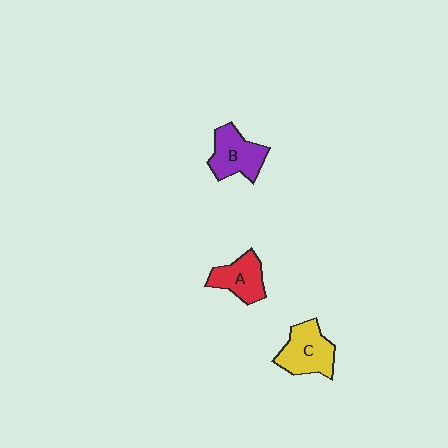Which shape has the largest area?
Shape C (yellow).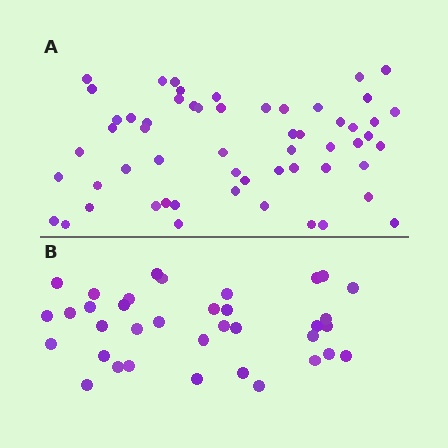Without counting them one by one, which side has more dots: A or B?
Region A (the top region) has more dots.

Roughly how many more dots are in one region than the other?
Region A has approximately 20 more dots than region B.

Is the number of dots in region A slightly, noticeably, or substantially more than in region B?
Region A has substantially more. The ratio is roughly 1.6 to 1.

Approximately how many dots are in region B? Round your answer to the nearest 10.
About 40 dots. (The exact count is 36, which rounds to 40.)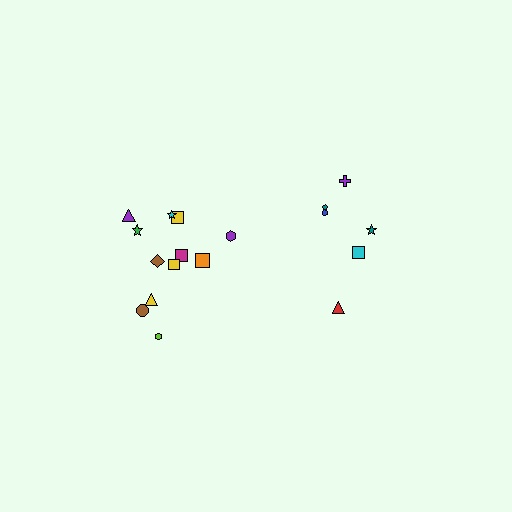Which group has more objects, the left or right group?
The left group.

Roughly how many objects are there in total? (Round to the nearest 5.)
Roughly 20 objects in total.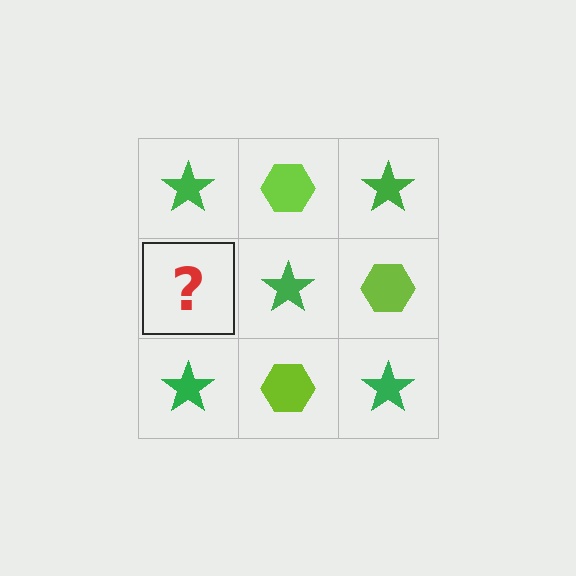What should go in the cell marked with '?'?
The missing cell should contain a lime hexagon.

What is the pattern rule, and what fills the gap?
The rule is that it alternates green star and lime hexagon in a checkerboard pattern. The gap should be filled with a lime hexagon.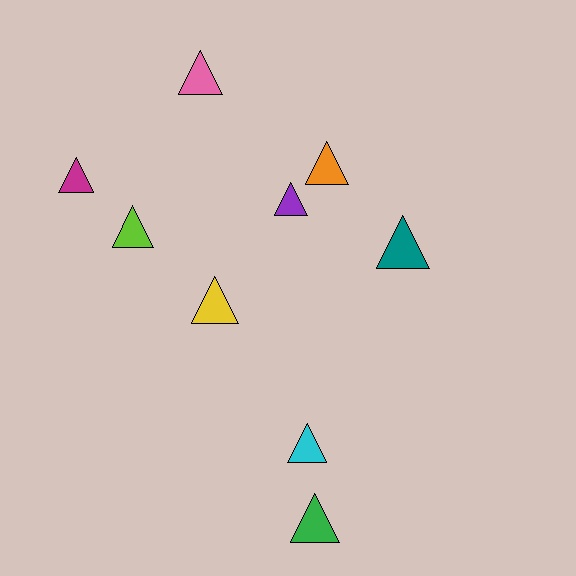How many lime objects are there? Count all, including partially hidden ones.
There is 1 lime object.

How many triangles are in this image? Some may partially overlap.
There are 9 triangles.